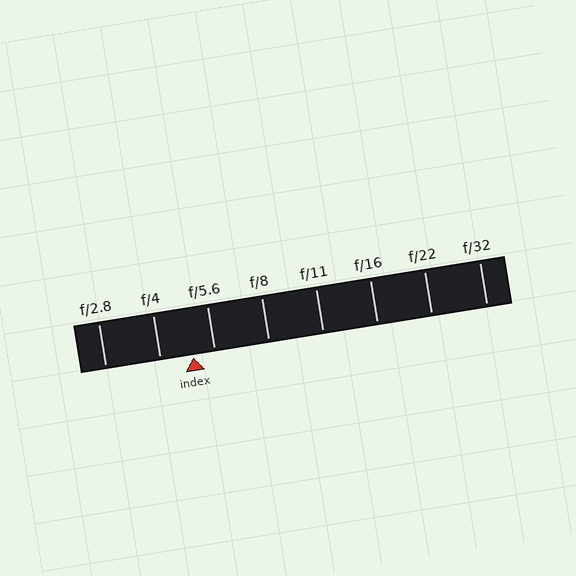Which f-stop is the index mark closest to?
The index mark is closest to f/5.6.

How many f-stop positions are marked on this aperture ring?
There are 8 f-stop positions marked.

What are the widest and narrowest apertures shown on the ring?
The widest aperture shown is f/2.8 and the narrowest is f/32.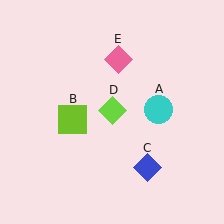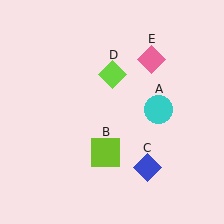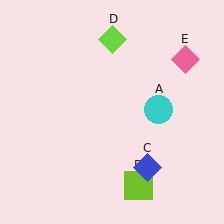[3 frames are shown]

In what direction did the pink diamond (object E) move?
The pink diamond (object E) moved right.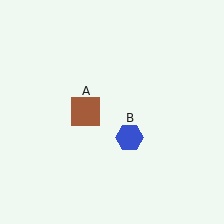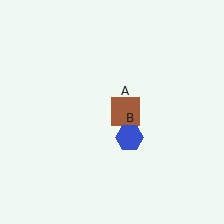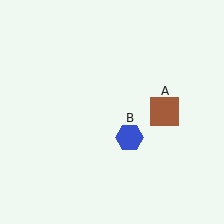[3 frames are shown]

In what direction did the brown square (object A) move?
The brown square (object A) moved right.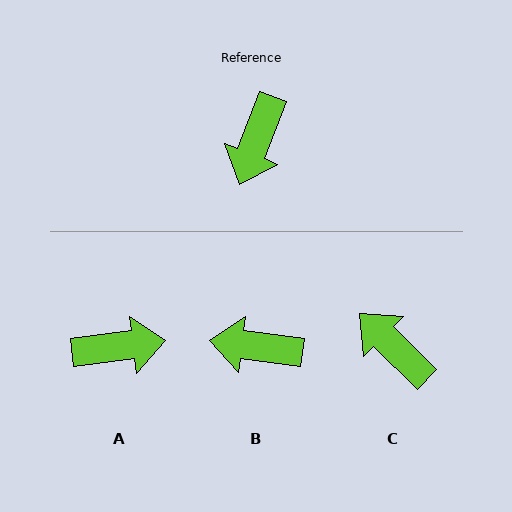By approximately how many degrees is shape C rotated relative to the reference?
Approximately 113 degrees clockwise.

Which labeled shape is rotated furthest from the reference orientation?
A, about 118 degrees away.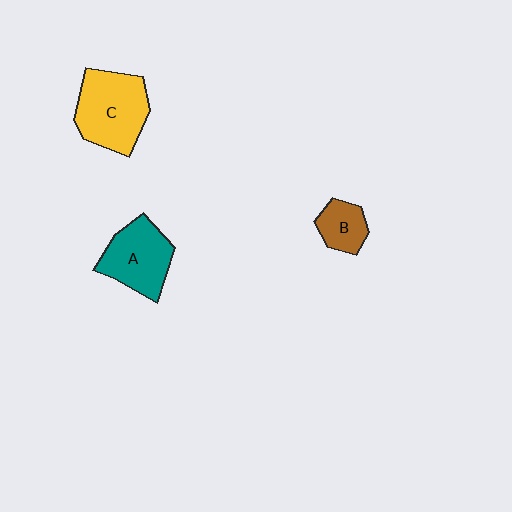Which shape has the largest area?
Shape C (yellow).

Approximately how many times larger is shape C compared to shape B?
Approximately 2.3 times.